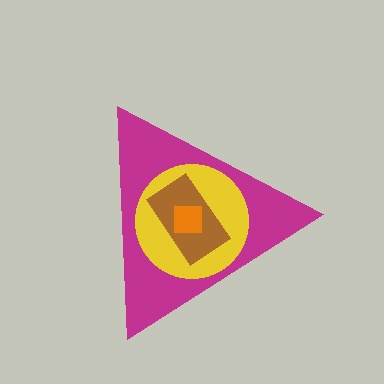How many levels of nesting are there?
4.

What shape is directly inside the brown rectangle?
The orange square.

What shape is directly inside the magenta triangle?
The yellow circle.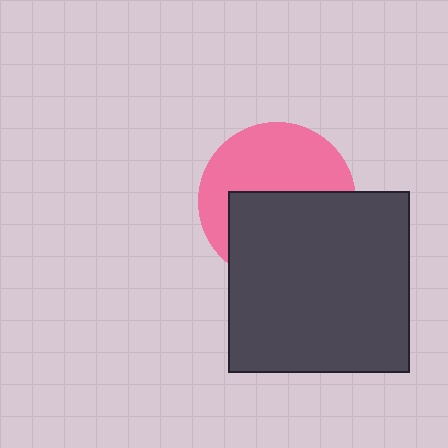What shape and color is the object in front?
The object in front is a dark gray square.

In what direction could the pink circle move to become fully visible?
The pink circle could move up. That would shift it out from behind the dark gray square entirely.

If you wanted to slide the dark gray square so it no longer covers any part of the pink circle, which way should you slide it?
Slide it down — that is the most direct way to separate the two shapes.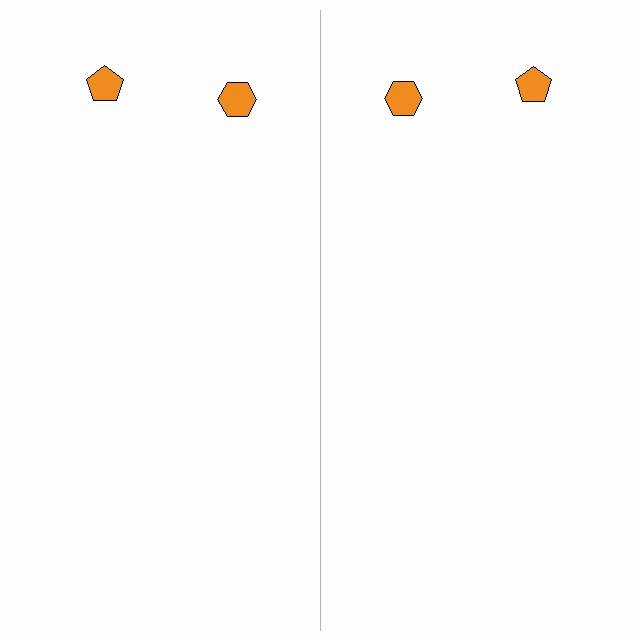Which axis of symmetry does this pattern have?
The pattern has a vertical axis of symmetry running through the center of the image.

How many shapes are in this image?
There are 4 shapes in this image.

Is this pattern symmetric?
Yes, this pattern has bilateral (reflection) symmetry.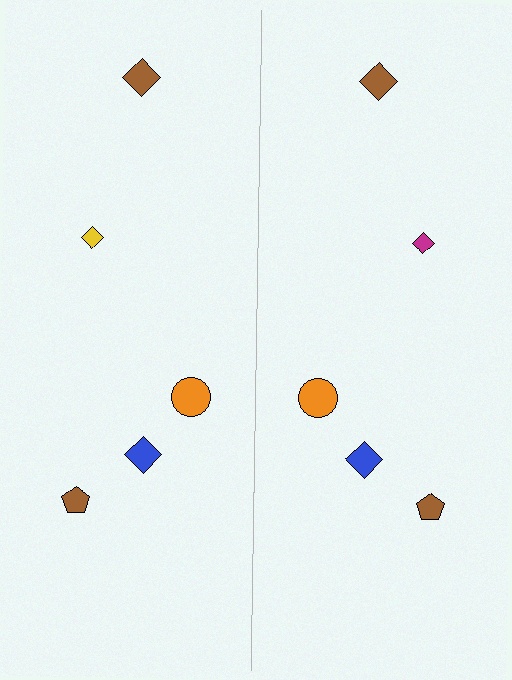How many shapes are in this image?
There are 10 shapes in this image.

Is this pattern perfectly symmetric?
No, the pattern is not perfectly symmetric. The magenta diamond on the right side breaks the symmetry — its mirror counterpart is yellow.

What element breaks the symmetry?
The magenta diamond on the right side breaks the symmetry — its mirror counterpart is yellow.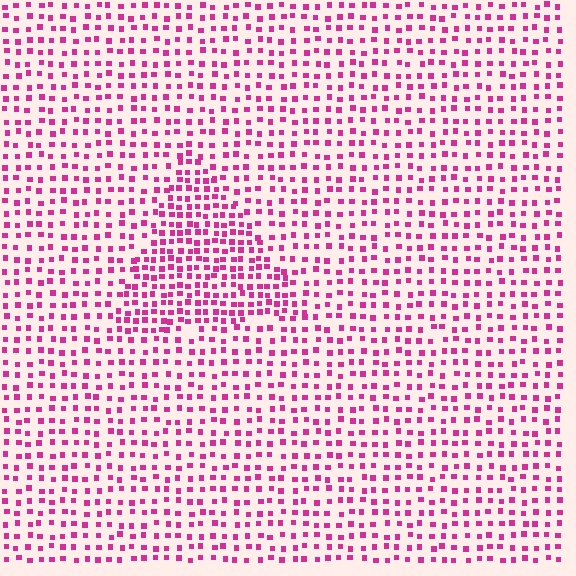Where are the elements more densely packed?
The elements are more densely packed inside the triangle boundary.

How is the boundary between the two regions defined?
The boundary is defined by a change in element density (approximately 1.7x ratio). All elements are the same color, size, and shape.